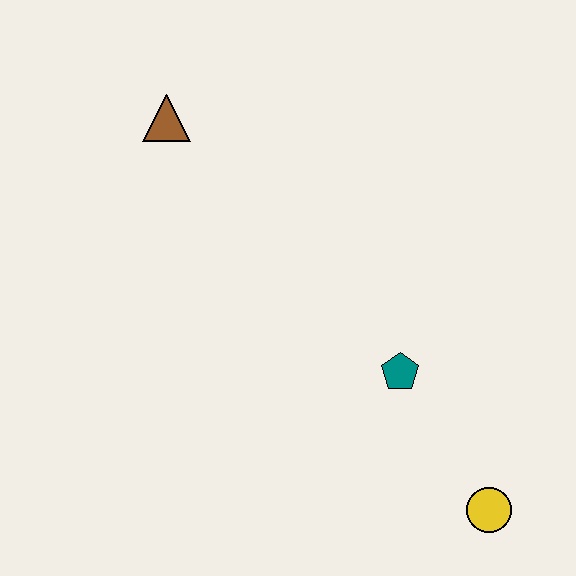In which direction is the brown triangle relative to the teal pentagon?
The brown triangle is above the teal pentagon.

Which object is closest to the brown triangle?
The teal pentagon is closest to the brown triangle.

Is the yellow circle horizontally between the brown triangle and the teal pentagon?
No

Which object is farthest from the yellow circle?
The brown triangle is farthest from the yellow circle.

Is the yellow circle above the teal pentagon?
No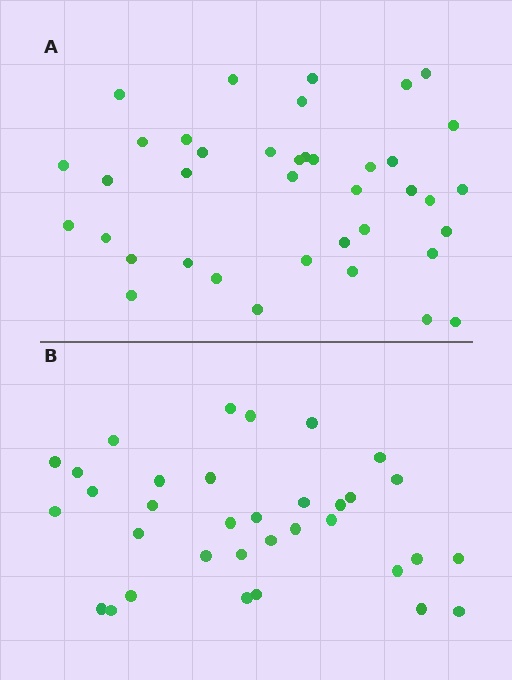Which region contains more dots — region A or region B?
Region A (the top region) has more dots.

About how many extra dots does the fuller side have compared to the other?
Region A has about 5 more dots than region B.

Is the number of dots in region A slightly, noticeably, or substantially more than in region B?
Region A has only slightly more — the two regions are fairly close. The ratio is roughly 1.1 to 1.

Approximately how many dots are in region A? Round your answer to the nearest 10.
About 40 dots. (The exact count is 39, which rounds to 40.)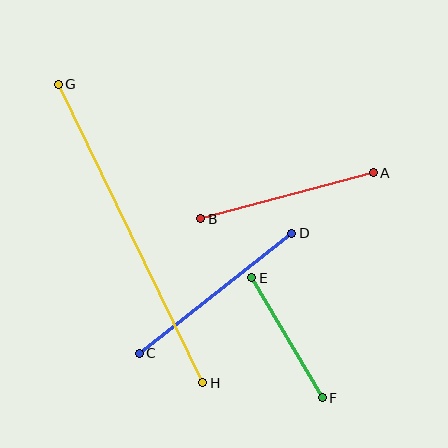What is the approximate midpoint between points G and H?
The midpoint is at approximately (131, 234) pixels.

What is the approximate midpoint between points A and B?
The midpoint is at approximately (287, 196) pixels.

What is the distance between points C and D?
The distance is approximately 194 pixels.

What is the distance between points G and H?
The distance is approximately 332 pixels.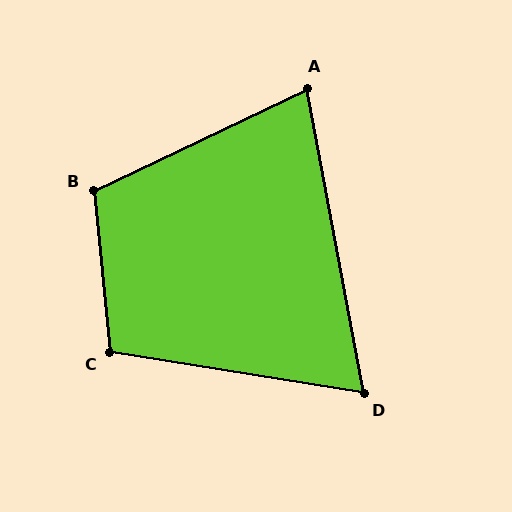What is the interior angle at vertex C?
Approximately 105 degrees (obtuse).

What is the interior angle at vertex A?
Approximately 75 degrees (acute).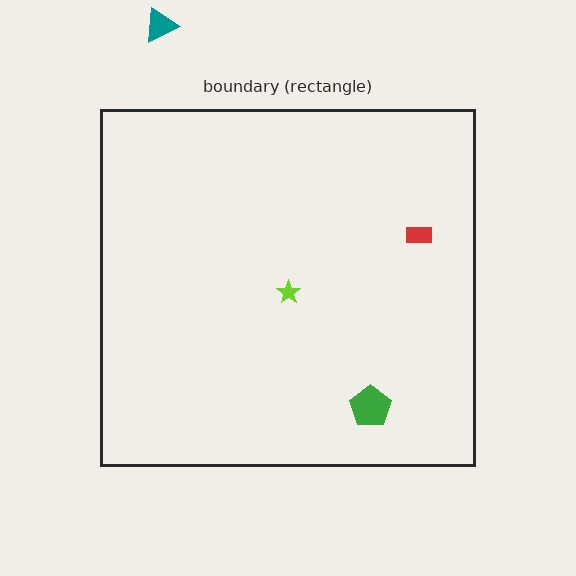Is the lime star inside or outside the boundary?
Inside.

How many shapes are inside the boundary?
3 inside, 1 outside.